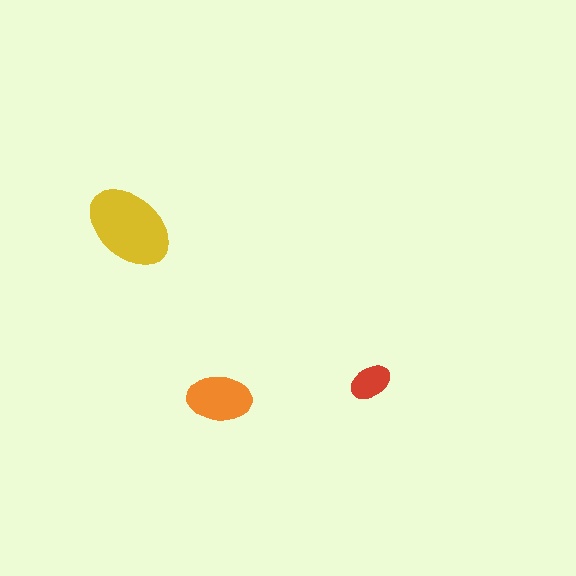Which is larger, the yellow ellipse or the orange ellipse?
The yellow one.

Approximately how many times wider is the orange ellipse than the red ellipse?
About 1.5 times wider.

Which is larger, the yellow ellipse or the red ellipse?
The yellow one.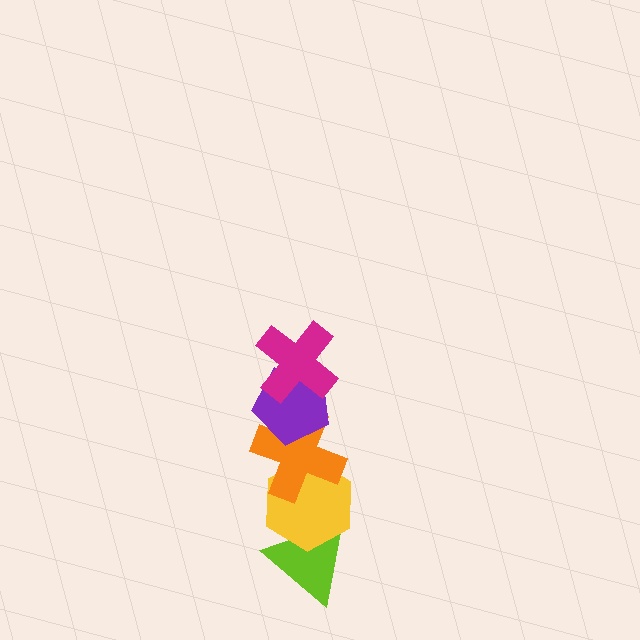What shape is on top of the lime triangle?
The yellow hexagon is on top of the lime triangle.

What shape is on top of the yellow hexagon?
The orange cross is on top of the yellow hexagon.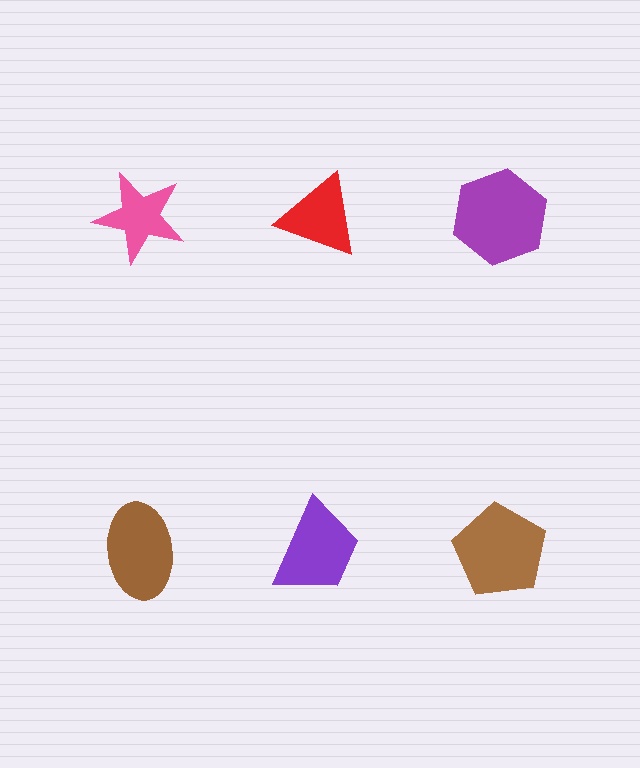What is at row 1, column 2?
A red triangle.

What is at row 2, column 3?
A brown pentagon.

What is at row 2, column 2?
A purple trapezoid.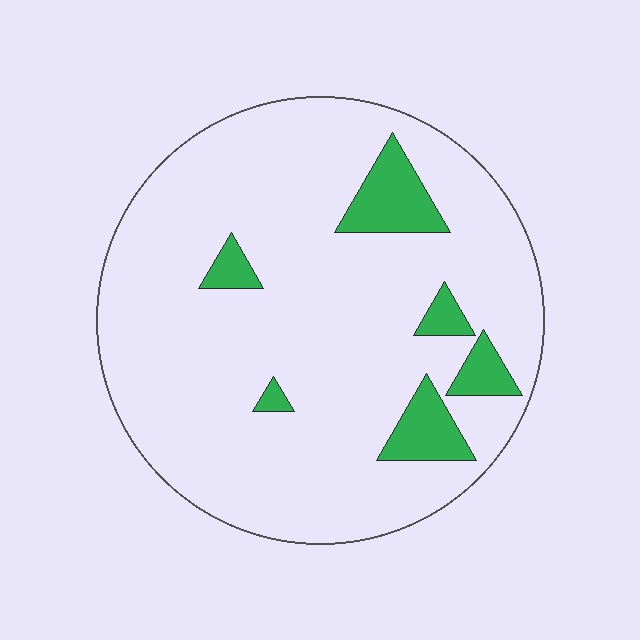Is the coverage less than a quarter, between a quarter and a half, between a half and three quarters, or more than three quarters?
Less than a quarter.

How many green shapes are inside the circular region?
6.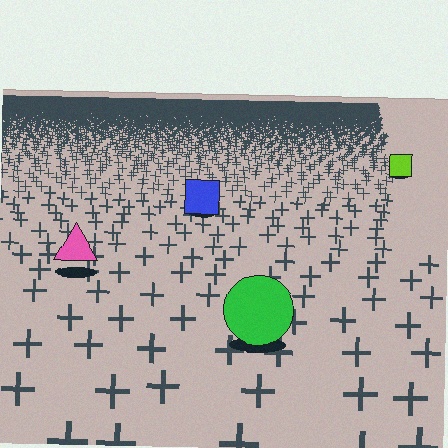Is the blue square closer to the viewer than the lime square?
Yes. The blue square is closer — you can tell from the texture gradient: the ground texture is coarser near it.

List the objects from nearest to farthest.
From nearest to farthest: the green circle, the pink triangle, the blue square, the lime square.